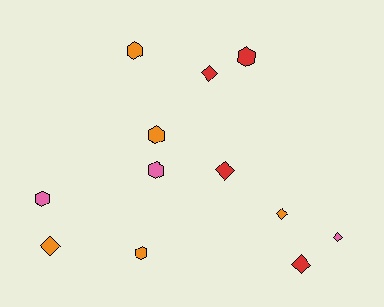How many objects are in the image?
There are 12 objects.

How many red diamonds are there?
There are 3 red diamonds.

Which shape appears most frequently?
Hexagon, with 6 objects.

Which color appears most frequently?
Orange, with 5 objects.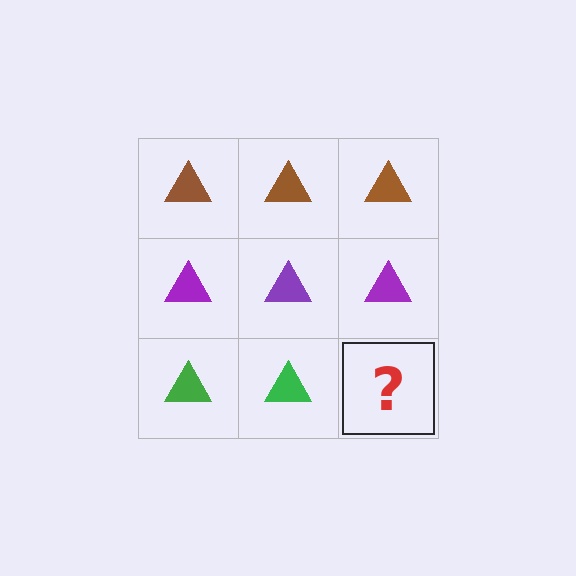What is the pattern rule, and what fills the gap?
The rule is that each row has a consistent color. The gap should be filled with a green triangle.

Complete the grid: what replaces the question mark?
The question mark should be replaced with a green triangle.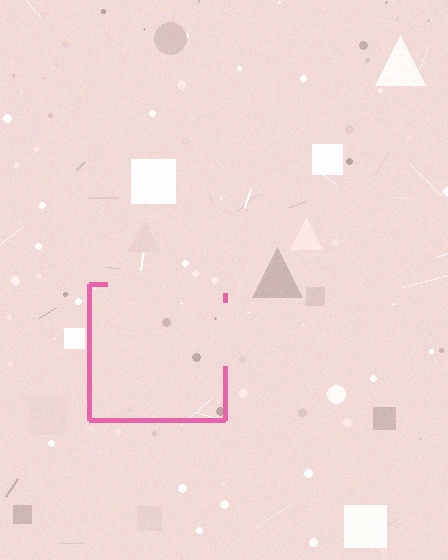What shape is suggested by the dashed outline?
The dashed outline suggests a square.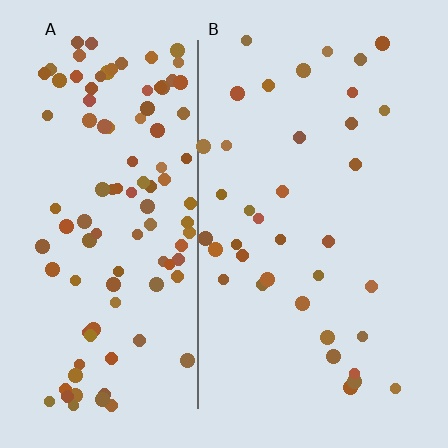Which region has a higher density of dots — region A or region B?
A (the left).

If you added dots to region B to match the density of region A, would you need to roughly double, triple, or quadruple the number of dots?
Approximately triple.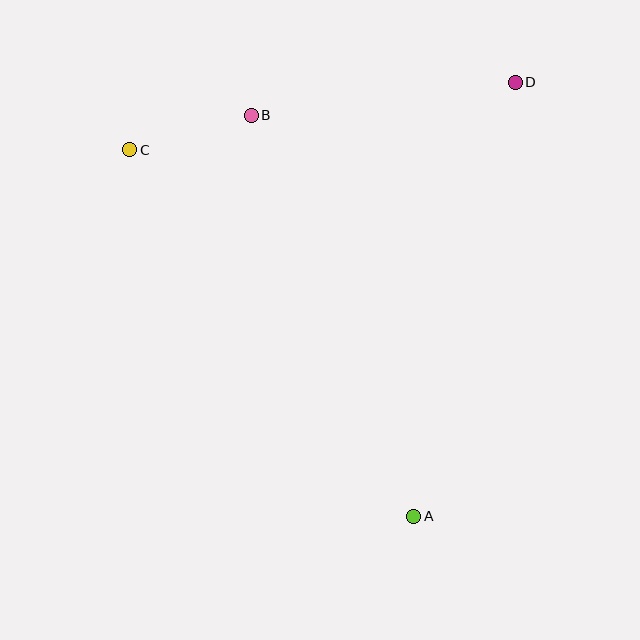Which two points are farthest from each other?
Points A and C are farthest from each other.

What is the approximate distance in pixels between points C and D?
The distance between C and D is approximately 392 pixels.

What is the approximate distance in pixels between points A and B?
The distance between A and B is approximately 433 pixels.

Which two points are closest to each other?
Points B and C are closest to each other.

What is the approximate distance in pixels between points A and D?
The distance between A and D is approximately 446 pixels.